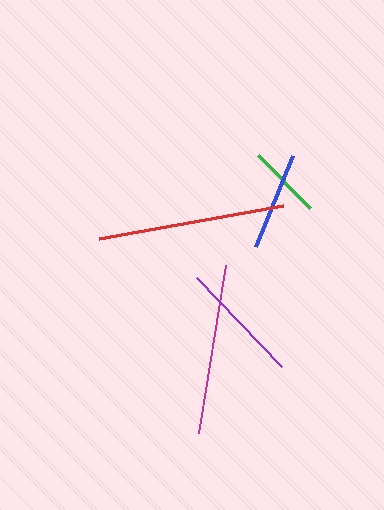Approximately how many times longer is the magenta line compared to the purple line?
The magenta line is approximately 1.4 times the length of the purple line.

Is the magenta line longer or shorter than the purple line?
The magenta line is longer than the purple line.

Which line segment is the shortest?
The green line is the shortest at approximately 75 pixels.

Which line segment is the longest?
The red line is the longest at approximately 187 pixels.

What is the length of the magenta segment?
The magenta segment is approximately 171 pixels long.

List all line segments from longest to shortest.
From longest to shortest: red, magenta, purple, blue, green.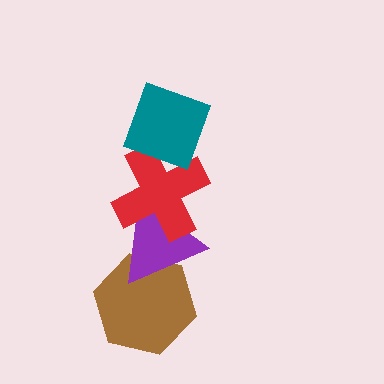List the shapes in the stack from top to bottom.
From top to bottom: the teal diamond, the red cross, the purple triangle, the brown hexagon.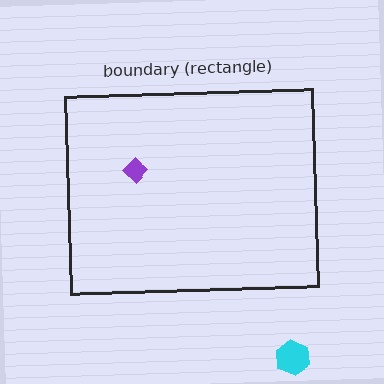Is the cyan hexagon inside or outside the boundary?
Outside.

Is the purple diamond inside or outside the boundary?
Inside.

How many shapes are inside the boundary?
1 inside, 1 outside.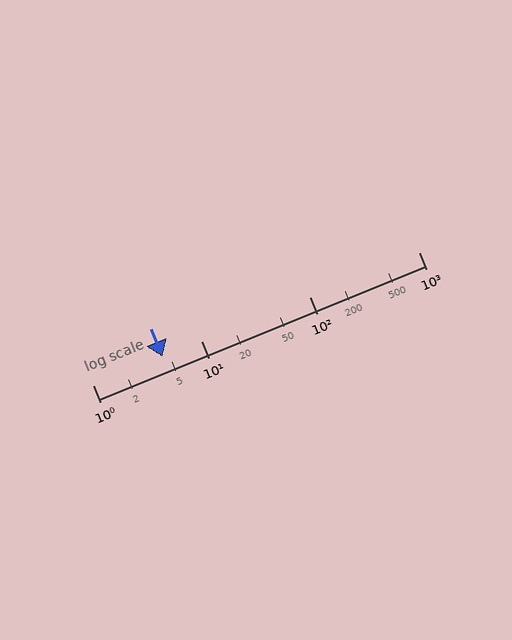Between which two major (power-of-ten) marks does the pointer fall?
The pointer is between 1 and 10.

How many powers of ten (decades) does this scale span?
The scale spans 3 decades, from 1 to 1000.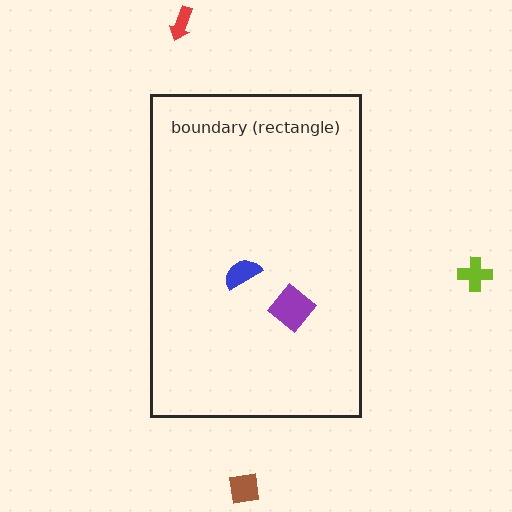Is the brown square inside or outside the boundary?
Outside.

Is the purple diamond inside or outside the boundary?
Inside.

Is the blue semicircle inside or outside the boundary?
Inside.